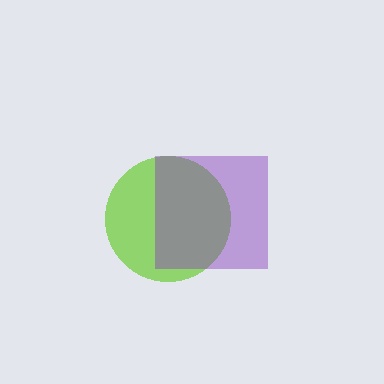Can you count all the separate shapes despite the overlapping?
Yes, there are 2 separate shapes.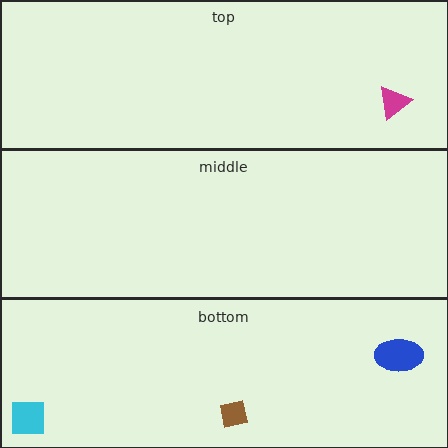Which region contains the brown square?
The bottom region.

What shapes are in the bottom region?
The brown square, the cyan square, the blue ellipse.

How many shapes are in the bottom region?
3.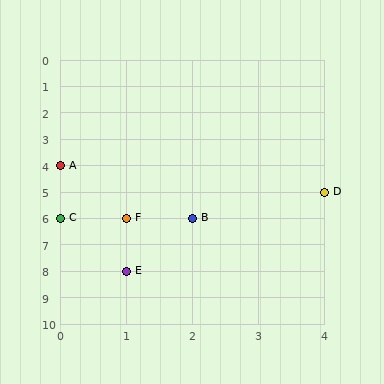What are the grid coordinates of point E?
Point E is at grid coordinates (1, 8).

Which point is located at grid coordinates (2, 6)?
Point B is at (2, 6).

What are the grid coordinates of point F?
Point F is at grid coordinates (1, 6).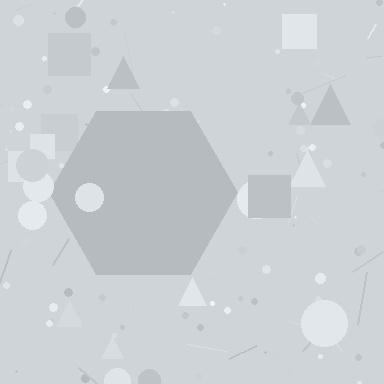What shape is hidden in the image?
A hexagon is hidden in the image.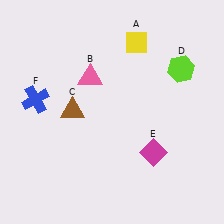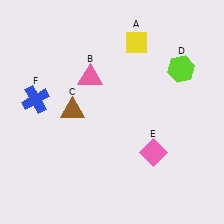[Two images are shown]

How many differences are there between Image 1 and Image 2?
There is 1 difference between the two images.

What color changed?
The diamond (E) changed from magenta in Image 1 to pink in Image 2.